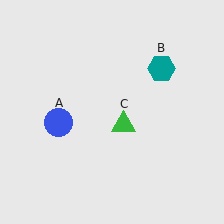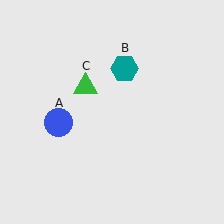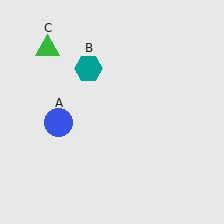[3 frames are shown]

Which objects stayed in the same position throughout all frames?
Blue circle (object A) remained stationary.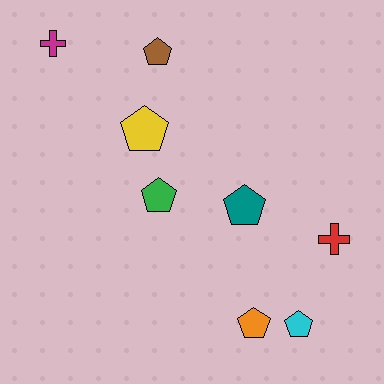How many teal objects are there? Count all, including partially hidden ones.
There is 1 teal object.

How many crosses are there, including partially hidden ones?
There are 2 crosses.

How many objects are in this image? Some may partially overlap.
There are 8 objects.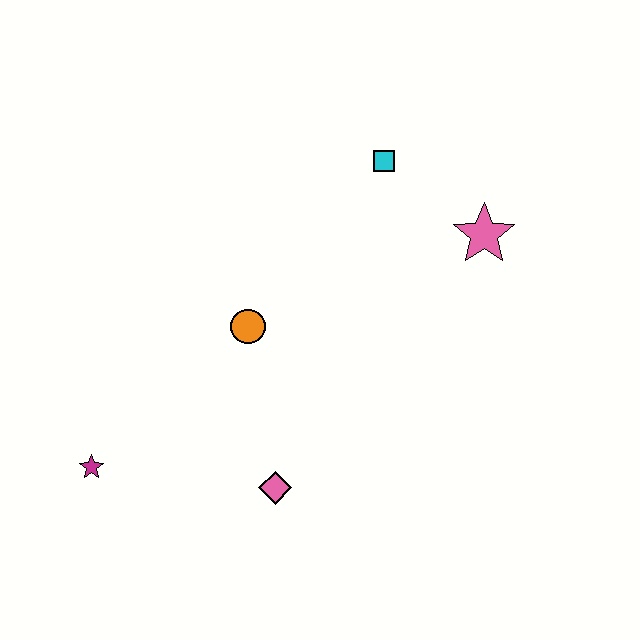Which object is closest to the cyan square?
The pink star is closest to the cyan square.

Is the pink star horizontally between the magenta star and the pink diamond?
No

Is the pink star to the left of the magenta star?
No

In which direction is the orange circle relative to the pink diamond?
The orange circle is above the pink diamond.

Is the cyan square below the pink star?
No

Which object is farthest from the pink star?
The magenta star is farthest from the pink star.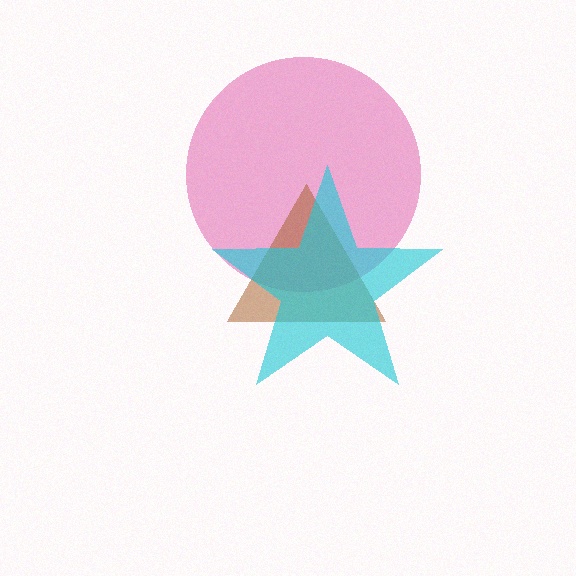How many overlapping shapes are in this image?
There are 3 overlapping shapes in the image.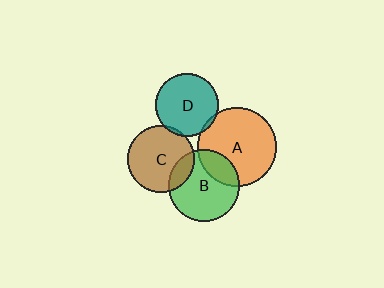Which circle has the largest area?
Circle A (orange).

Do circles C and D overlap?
Yes.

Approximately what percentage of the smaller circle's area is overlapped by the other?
Approximately 5%.